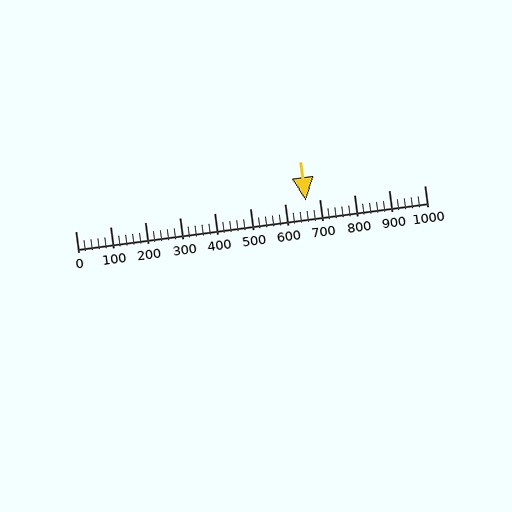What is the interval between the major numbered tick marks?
The major tick marks are spaced 100 units apart.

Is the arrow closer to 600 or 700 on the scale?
The arrow is closer to 700.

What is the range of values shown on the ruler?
The ruler shows values from 0 to 1000.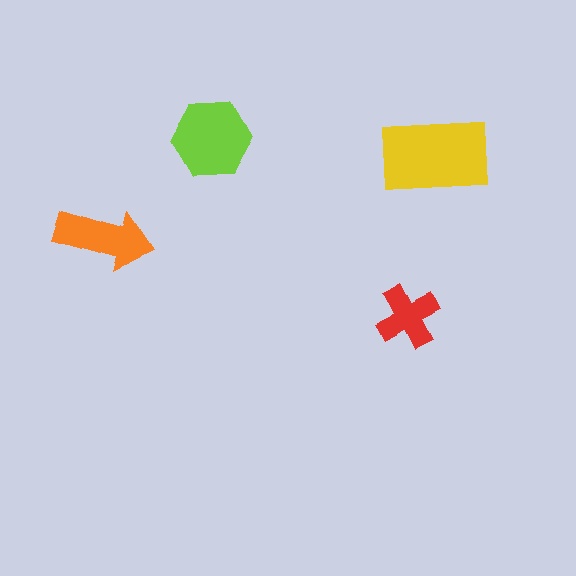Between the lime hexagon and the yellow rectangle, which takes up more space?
The yellow rectangle.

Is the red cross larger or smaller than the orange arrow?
Smaller.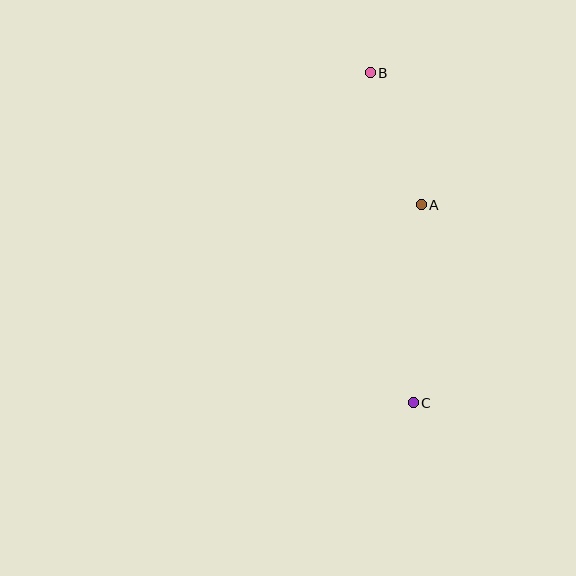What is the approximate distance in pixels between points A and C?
The distance between A and C is approximately 198 pixels.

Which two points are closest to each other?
Points A and B are closest to each other.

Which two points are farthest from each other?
Points B and C are farthest from each other.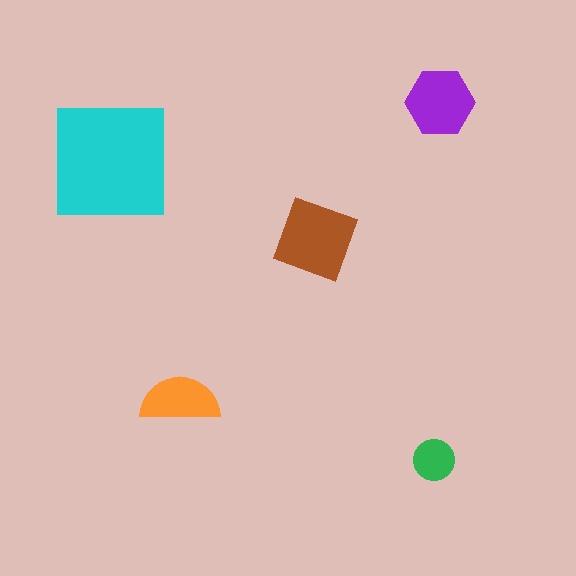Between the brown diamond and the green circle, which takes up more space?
The brown diamond.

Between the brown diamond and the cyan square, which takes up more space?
The cyan square.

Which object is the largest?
The cyan square.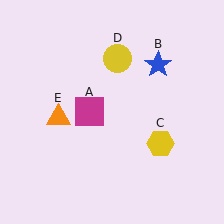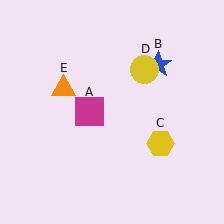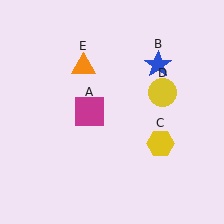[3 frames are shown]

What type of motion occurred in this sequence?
The yellow circle (object D), orange triangle (object E) rotated clockwise around the center of the scene.